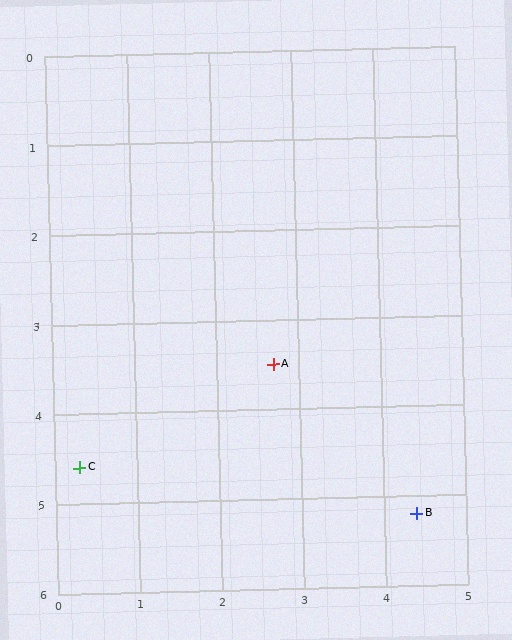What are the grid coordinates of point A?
Point A is at approximately (2.7, 3.5).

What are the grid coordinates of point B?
Point B is at approximately (4.4, 5.2).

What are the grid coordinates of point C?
Point C is at approximately (0.3, 4.6).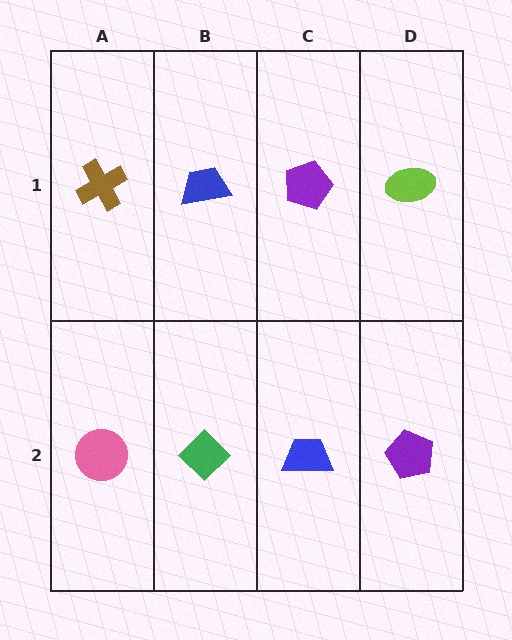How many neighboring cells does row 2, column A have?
2.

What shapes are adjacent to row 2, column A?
A brown cross (row 1, column A), a green diamond (row 2, column B).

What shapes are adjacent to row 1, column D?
A purple pentagon (row 2, column D), a purple pentagon (row 1, column C).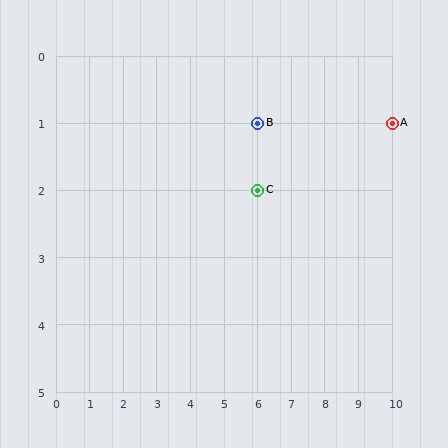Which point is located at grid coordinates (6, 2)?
Point C is at (6, 2).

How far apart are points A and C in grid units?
Points A and C are 4 columns and 1 row apart (about 4.1 grid units diagonally).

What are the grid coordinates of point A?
Point A is at grid coordinates (10, 1).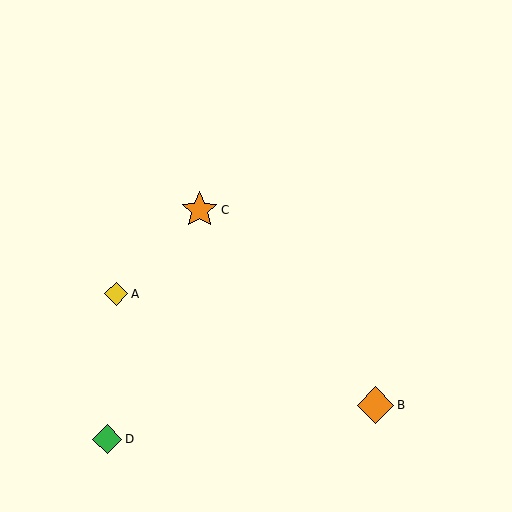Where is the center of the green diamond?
The center of the green diamond is at (107, 439).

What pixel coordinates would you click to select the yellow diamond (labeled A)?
Click at (116, 294) to select the yellow diamond A.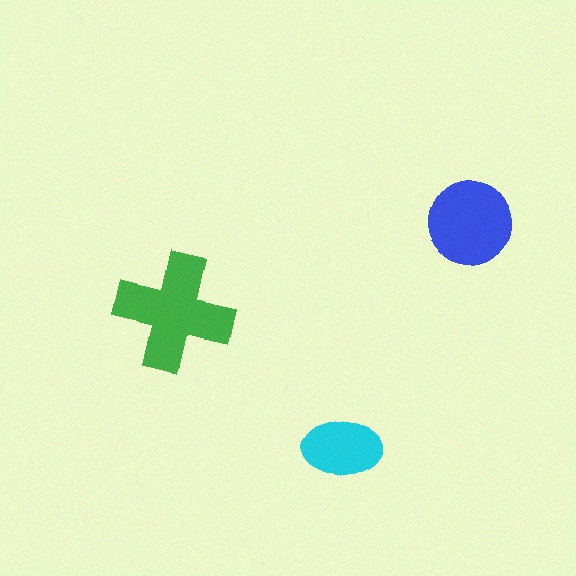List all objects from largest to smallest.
The green cross, the blue circle, the cyan ellipse.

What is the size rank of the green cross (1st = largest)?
1st.